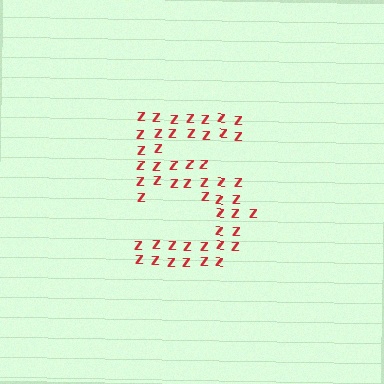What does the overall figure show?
The overall figure shows the digit 5.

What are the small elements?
The small elements are letter Z's.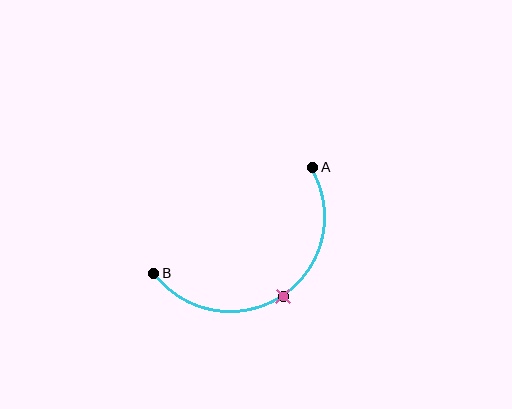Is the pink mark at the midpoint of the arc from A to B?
Yes. The pink mark lies on the arc at equal arc-length from both A and B — it is the arc midpoint.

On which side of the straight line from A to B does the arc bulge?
The arc bulges below and to the right of the straight line connecting A and B.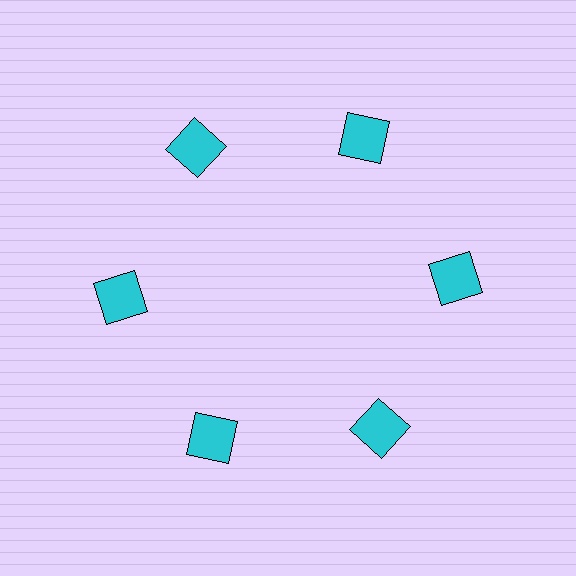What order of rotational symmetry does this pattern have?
This pattern has 6-fold rotational symmetry.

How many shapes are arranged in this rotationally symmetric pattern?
There are 6 shapes, arranged in 6 groups of 1.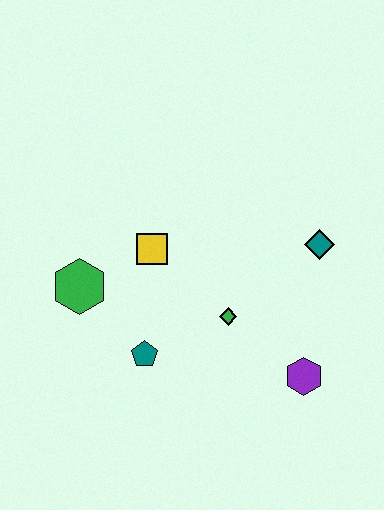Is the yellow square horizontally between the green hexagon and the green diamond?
Yes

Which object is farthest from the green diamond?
The green hexagon is farthest from the green diamond.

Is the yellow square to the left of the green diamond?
Yes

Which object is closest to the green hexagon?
The yellow square is closest to the green hexagon.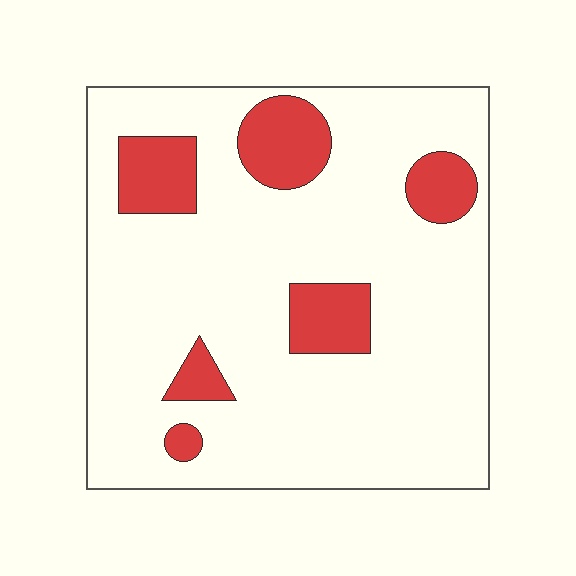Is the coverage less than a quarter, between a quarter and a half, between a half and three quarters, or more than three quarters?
Less than a quarter.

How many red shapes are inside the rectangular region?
6.